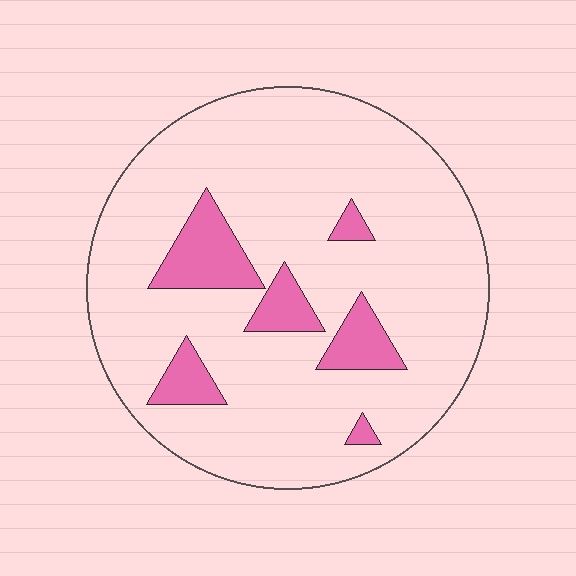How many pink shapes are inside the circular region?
6.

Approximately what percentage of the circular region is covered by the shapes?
Approximately 15%.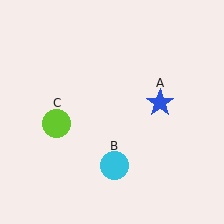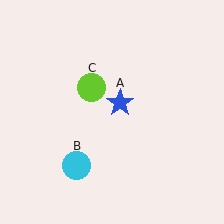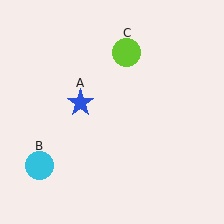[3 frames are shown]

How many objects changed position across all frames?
3 objects changed position: blue star (object A), cyan circle (object B), lime circle (object C).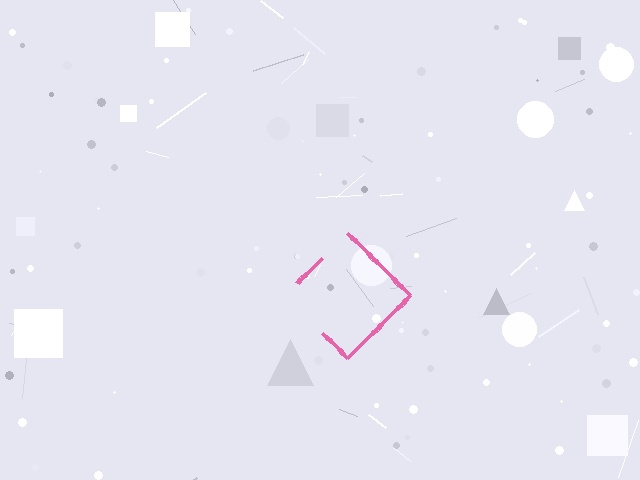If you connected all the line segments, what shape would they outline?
They would outline a diamond.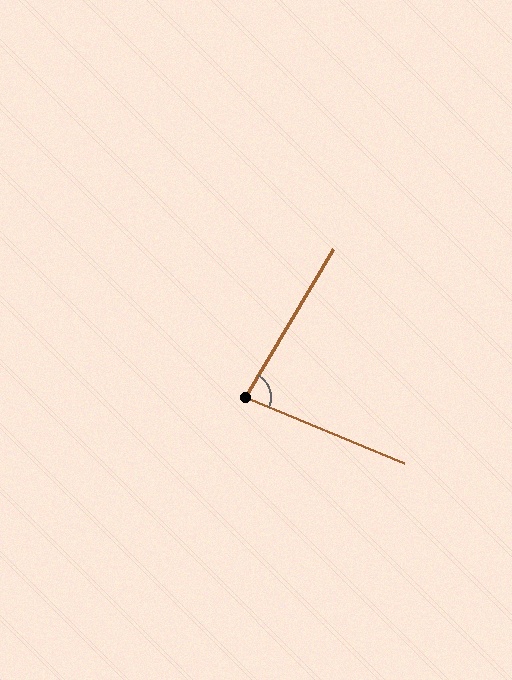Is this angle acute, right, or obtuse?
It is acute.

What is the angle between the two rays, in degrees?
Approximately 82 degrees.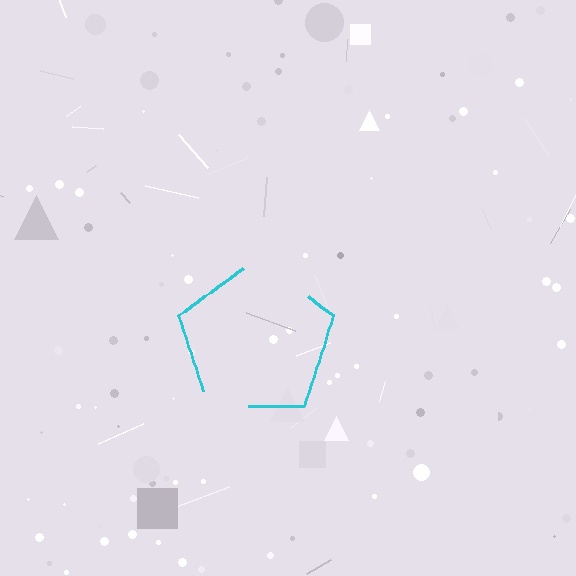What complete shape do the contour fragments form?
The contour fragments form a pentagon.